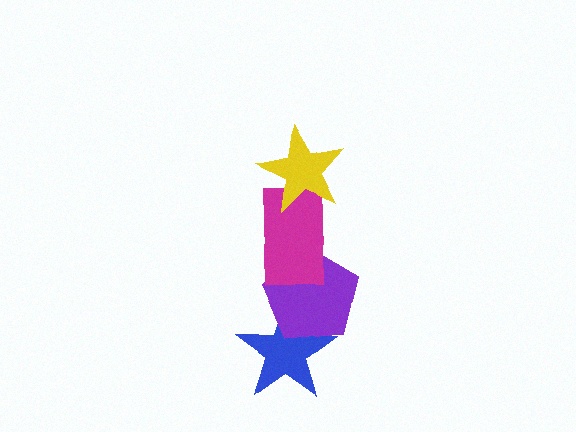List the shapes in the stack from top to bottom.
From top to bottom: the yellow star, the magenta rectangle, the purple pentagon, the blue star.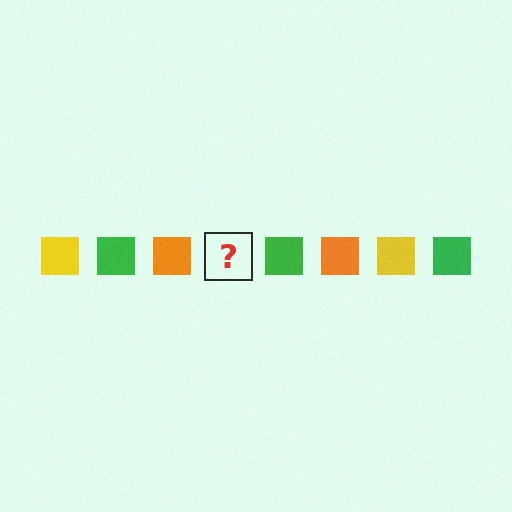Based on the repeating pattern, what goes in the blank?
The blank should be a yellow square.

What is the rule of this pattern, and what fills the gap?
The rule is that the pattern cycles through yellow, green, orange squares. The gap should be filled with a yellow square.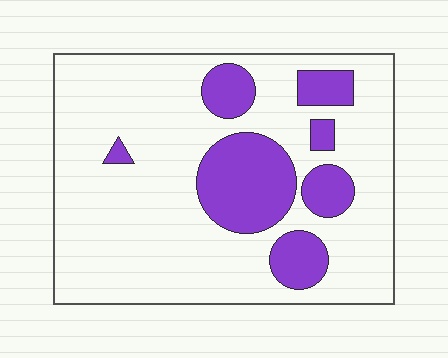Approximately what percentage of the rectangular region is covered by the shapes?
Approximately 20%.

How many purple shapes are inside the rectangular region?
7.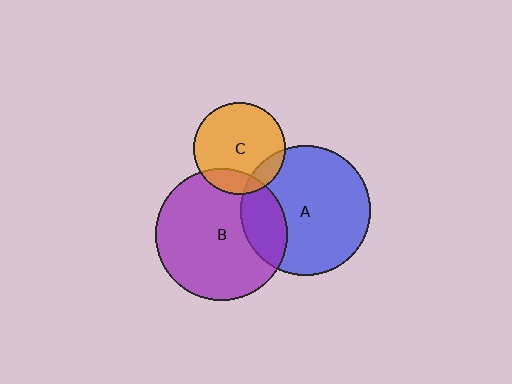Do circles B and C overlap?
Yes.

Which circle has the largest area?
Circle B (purple).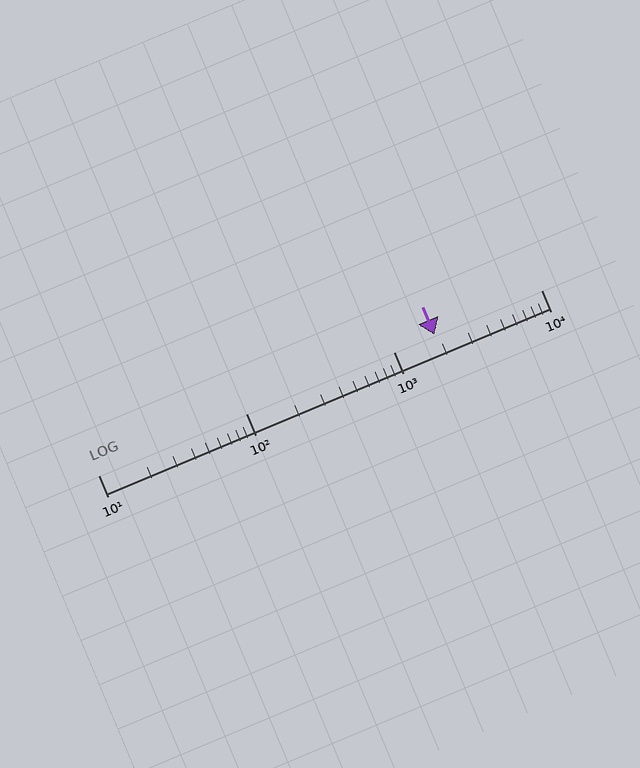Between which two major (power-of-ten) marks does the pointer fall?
The pointer is between 1000 and 10000.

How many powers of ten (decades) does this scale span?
The scale spans 3 decades, from 10 to 10000.